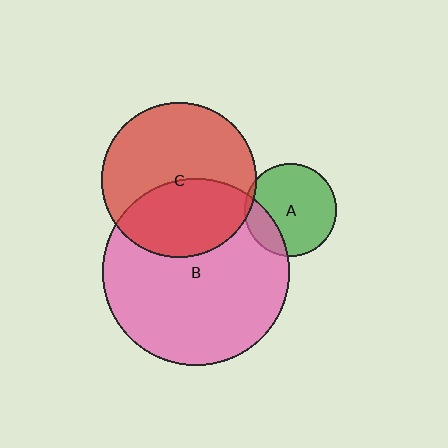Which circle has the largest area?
Circle B (pink).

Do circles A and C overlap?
Yes.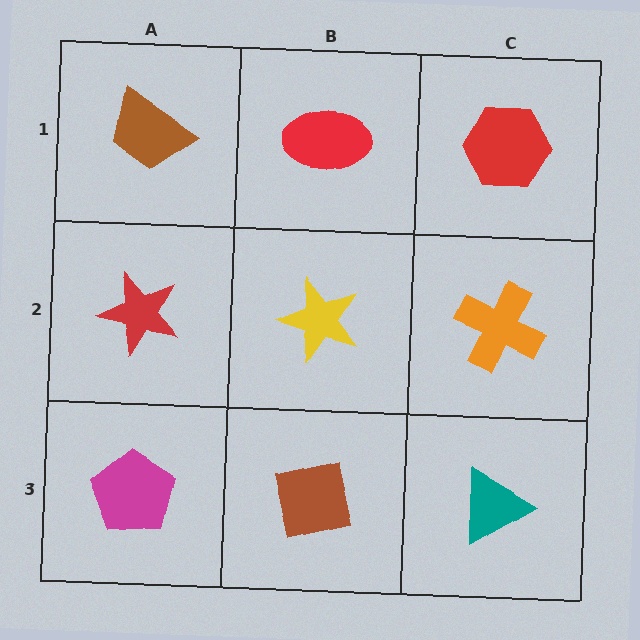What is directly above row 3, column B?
A yellow star.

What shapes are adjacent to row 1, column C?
An orange cross (row 2, column C), a red ellipse (row 1, column B).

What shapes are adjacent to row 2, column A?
A brown trapezoid (row 1, column A), a magenta pentagon (row 3, column A), a yellow star (row 2, column B).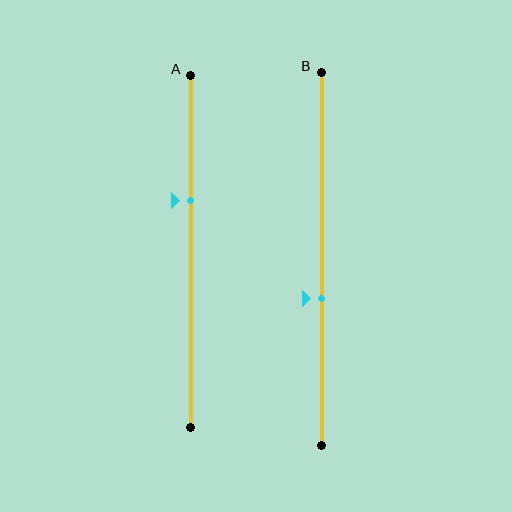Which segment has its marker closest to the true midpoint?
Segment B has its marker closest to the true midpoint.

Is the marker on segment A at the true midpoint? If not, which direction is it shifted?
No, the marker on segment A is shifted upward by about 15% of the segment length.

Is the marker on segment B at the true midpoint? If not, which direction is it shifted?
No, the marker on segment B is shifted downward by about 11% of the segment length.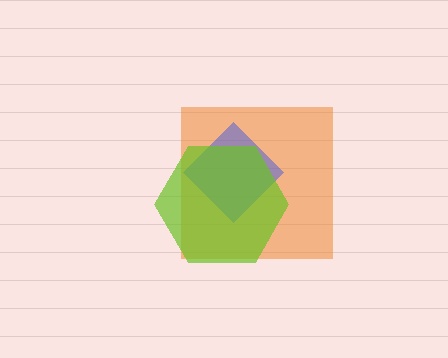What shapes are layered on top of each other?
The layered shapes are: an orange square, a blue diamond, a lime hexagon.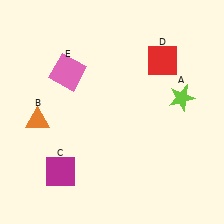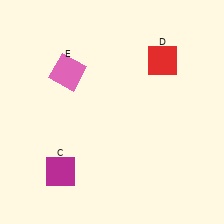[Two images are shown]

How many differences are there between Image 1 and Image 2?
There are 2 differences between the two images.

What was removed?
The orange triangle (B), the lime star (A) were removed in Image 2.